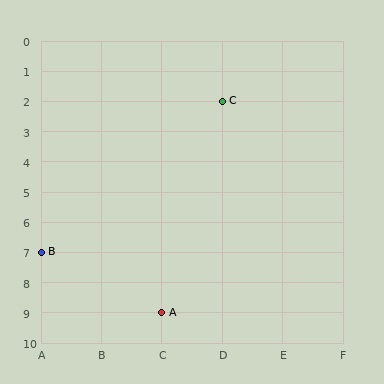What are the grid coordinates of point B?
Point B is at grid coordinates (A, 7).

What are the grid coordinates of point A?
Point A is at grid coordinates (C, 9).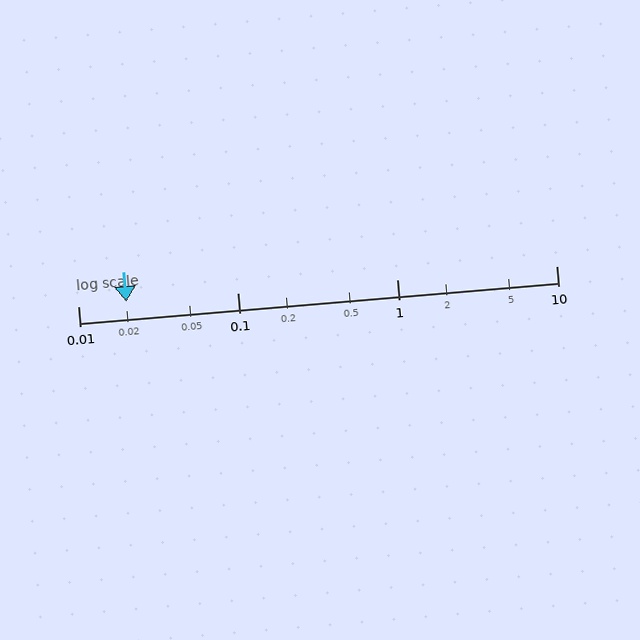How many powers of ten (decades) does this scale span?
The scale spans 3 decades, from 0.01 to 10.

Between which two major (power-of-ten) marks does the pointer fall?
The pointer is between 0.01 and 0.1.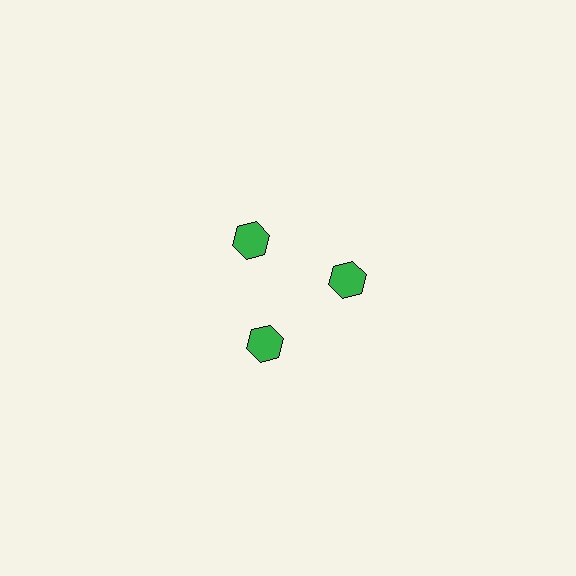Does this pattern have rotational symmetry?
Yes, this pattern has 3-fold rotational symmetry. It looks the same after rotating 120 degrees around the center.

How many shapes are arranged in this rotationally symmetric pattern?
There are 3 shapes, arranged in 3 groups of 1.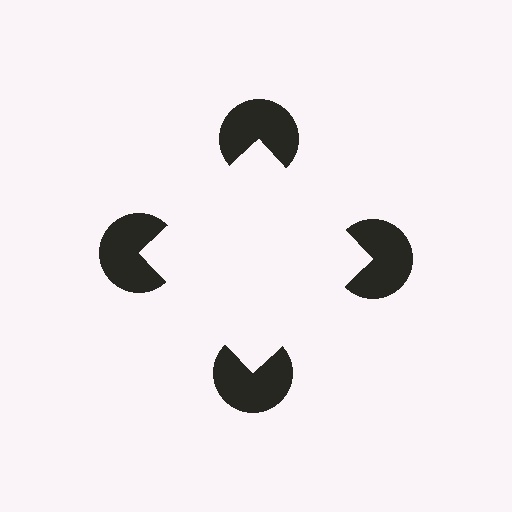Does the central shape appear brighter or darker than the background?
It typically appears slightly brighter than the background, even though no actual brightness change is drawn.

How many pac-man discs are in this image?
There are 4 — one at each vertex of the illusory square.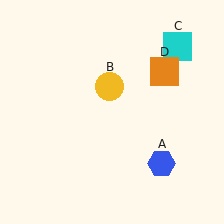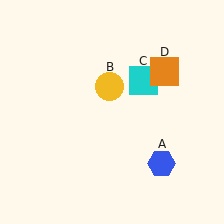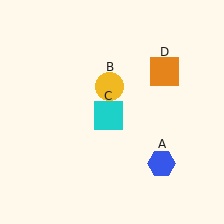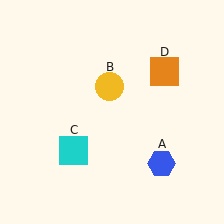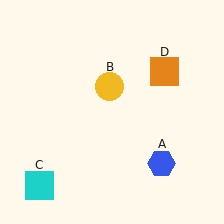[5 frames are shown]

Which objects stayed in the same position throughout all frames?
Blue hexagon (object A) and yellow circle (object B) and orange square (object D) remained stationary.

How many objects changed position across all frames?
1 object changed position: cyan square (object C).